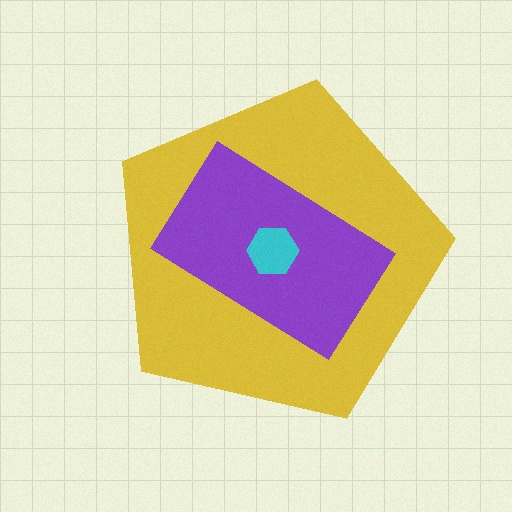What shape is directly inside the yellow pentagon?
The purple rectangle.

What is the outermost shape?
The yellow pentagon.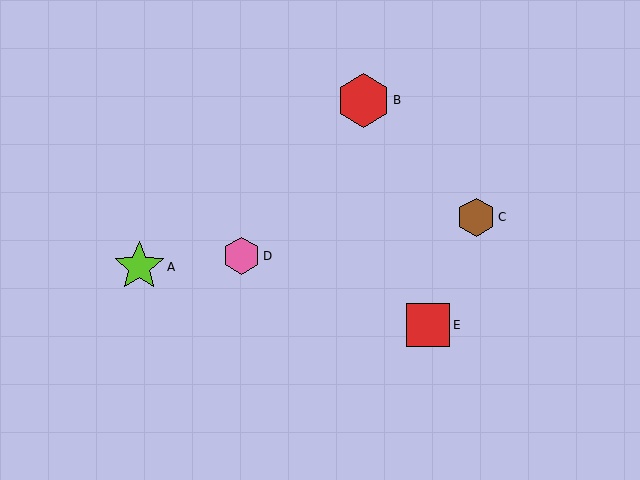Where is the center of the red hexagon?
The center of the red hexagon is at (363, 100).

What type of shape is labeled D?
Shape D is a pink hexagon.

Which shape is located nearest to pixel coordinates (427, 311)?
The red square (labeled E) at (428, 325) is nearest to that location.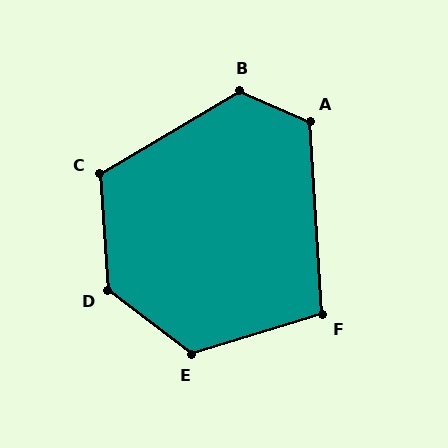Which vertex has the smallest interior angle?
F, at approximately 103 degrees.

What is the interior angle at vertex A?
Approximately 117 degrees (obtuse).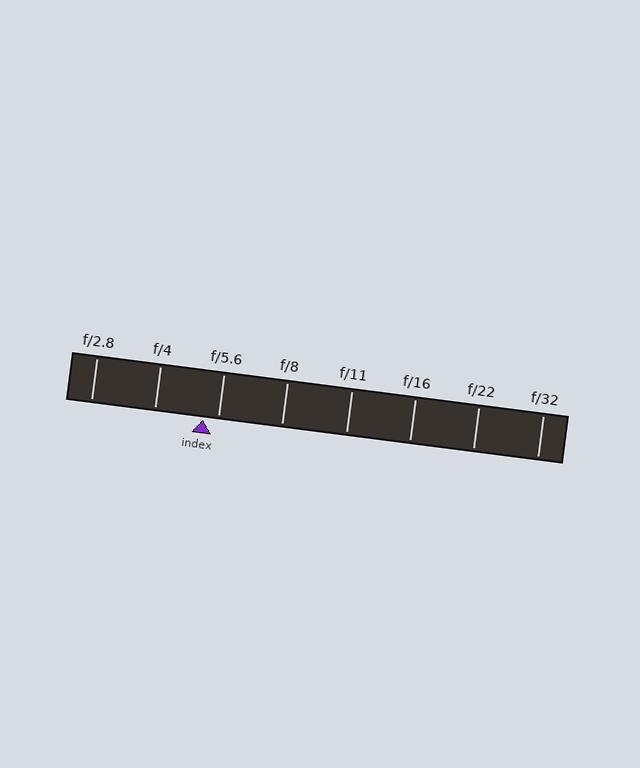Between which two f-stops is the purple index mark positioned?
The index mark is between f/4 and f/5.6.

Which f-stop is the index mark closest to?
The index mark is closest to f/5.6.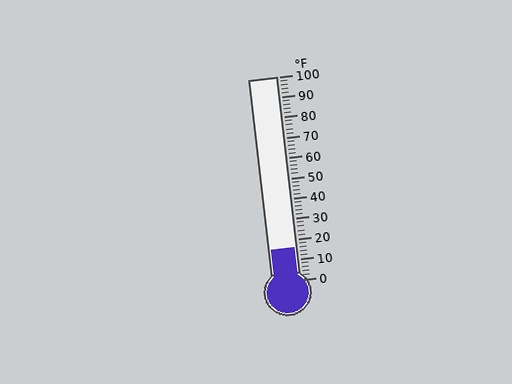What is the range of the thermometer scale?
The thermometer scale ranges from 0°F to 100°F.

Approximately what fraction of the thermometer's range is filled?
The thermometer is filled to approximately 15% of its range.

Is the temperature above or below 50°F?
The temperature is below 50°F.